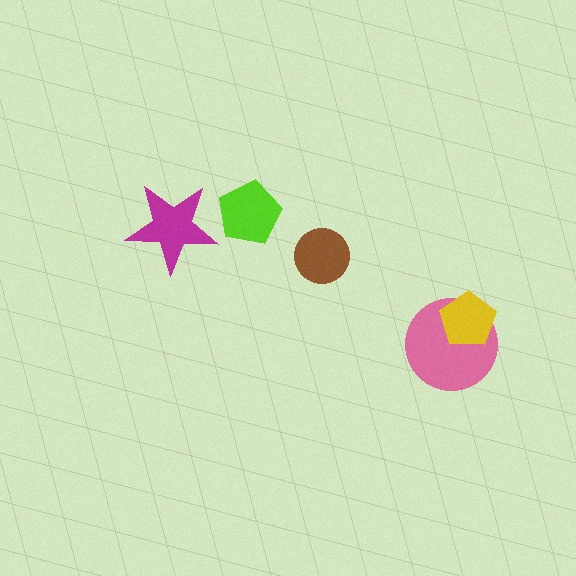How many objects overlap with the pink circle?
1 object overlaps with the pink circle.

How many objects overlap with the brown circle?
0 objects overlap with the brown circle.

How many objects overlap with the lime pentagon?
0 objects overlap with the lime pentagon.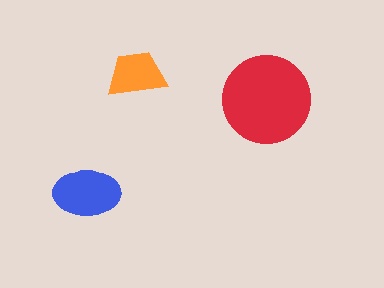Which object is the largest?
The red circle.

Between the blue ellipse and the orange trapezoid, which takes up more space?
The blue ellipse.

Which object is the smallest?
The orange trapezoid.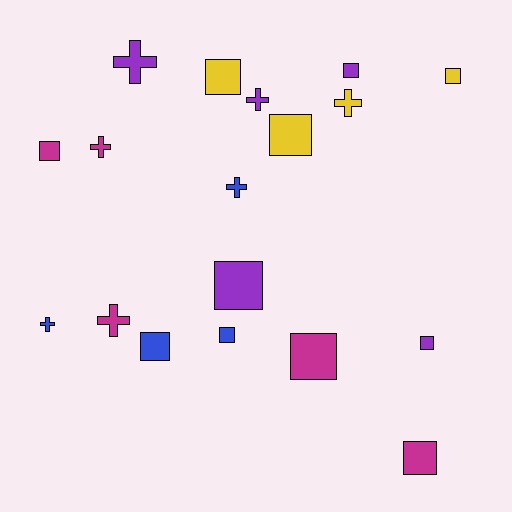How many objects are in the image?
There are 18 objects.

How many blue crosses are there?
There are 2 blue crosses.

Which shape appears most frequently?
Square, with 11 objects.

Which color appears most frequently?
Magenta, with 5 objects.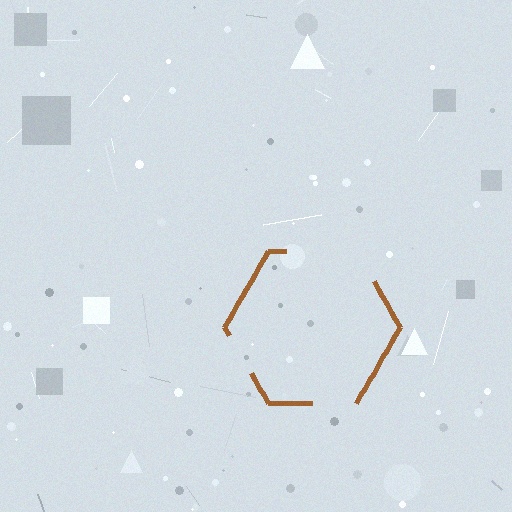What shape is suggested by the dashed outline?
The dashed outline suggests a hexagon.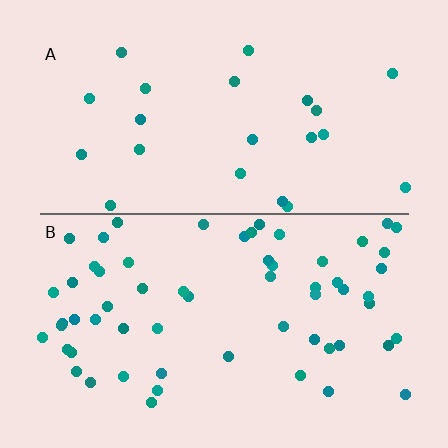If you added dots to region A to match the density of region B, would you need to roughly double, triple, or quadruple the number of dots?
Approximately triple.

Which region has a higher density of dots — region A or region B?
B (the bottom).